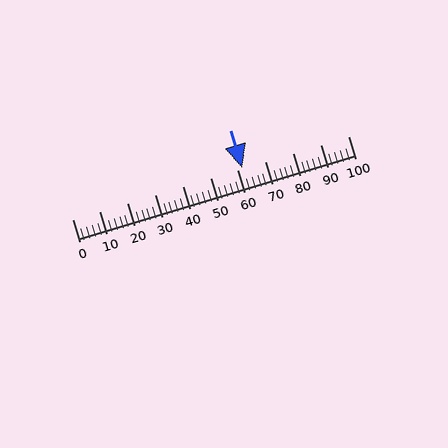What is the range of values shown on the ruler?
The ruler shows values from 0 to 100.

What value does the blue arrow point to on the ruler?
The blue arrow points to approximately 62.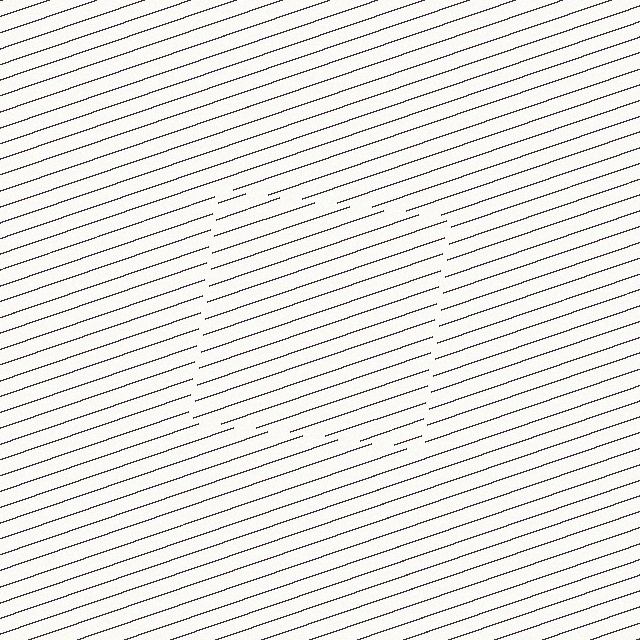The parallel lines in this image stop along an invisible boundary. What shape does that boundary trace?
An illusory square. The interior of the shape contains the same grating, shifted by half a period — the contour is defined by the phase discontinuity where line-ends from the inner and outer gratings abut.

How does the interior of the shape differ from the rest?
The interior of the shape contains the same grating, shifted by half a period — the contour is defined by the phase discontinuity where line-ends from the inner and outer gratings abut.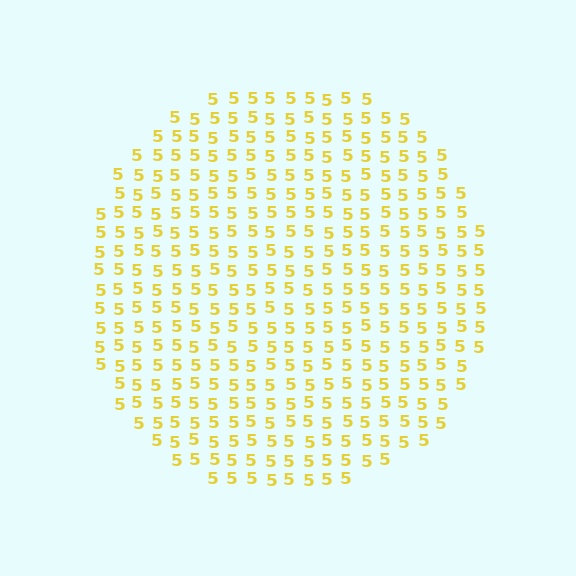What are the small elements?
The small elements are digit 5's.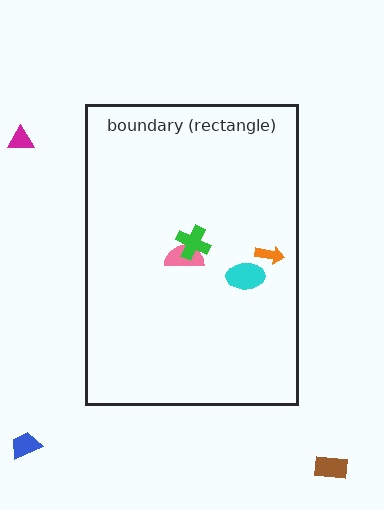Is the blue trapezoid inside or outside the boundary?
Outside.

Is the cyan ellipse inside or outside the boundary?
Inside.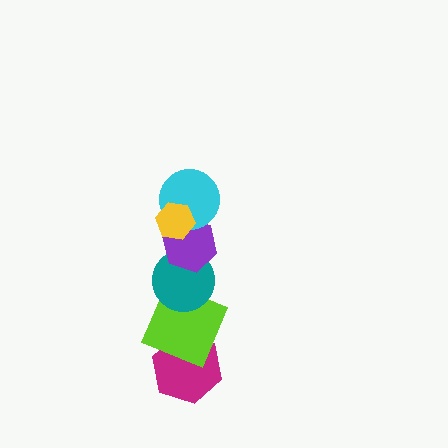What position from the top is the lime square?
The lime square is 5th from the top.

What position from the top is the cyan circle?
The cyan circle is 2nd from the top.